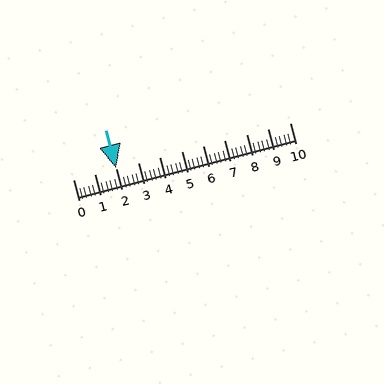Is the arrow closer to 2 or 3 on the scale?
The arrow is closer to 2.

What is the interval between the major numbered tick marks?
The major tick marks are spaced 1 units apart.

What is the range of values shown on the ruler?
The ruler shows values from 0 to 10.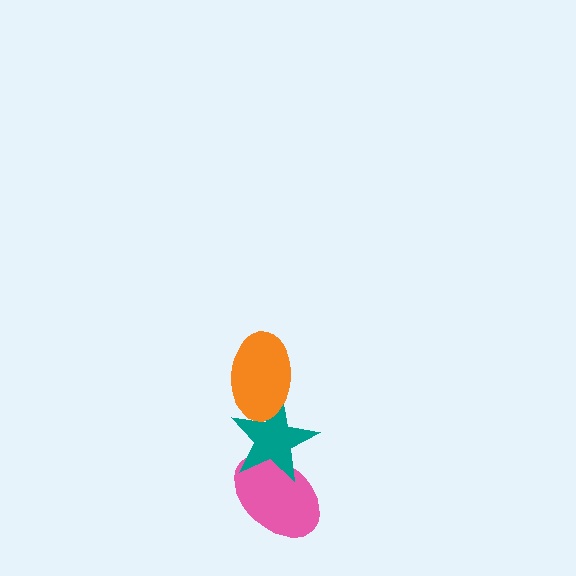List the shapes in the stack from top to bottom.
From top to bottom: the orange ellipse, the teal star, the pink ellipse.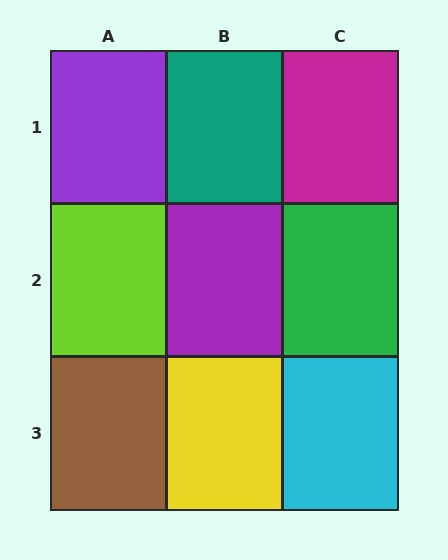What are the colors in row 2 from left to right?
Lime, purple, green.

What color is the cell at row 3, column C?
Cyan.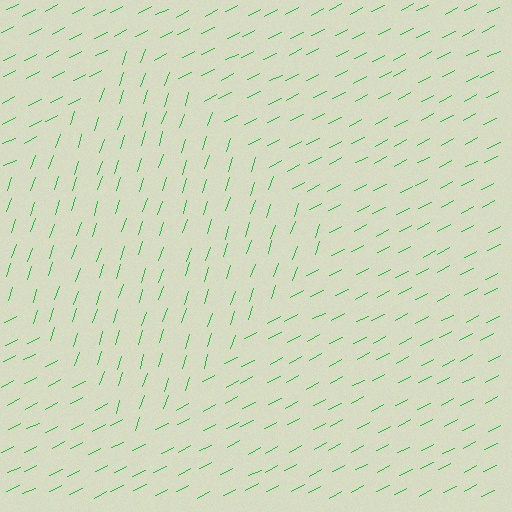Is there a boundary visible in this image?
Yes, there is a texture boundary formed by a change in line orientation.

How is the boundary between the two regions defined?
The boundary is defined purely by a change in line orientation (approximately 45 degrees difference). All lines are the same color and thickness.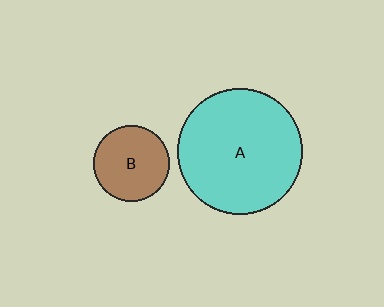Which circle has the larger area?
Circle A (cyan).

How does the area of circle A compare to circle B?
Approximately 2.7 times.